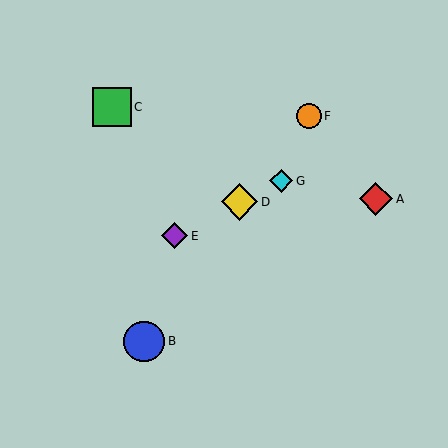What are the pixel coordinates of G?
Object G is at (281, 181).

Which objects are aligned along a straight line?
Objects D, E, G are aligned along a straight line.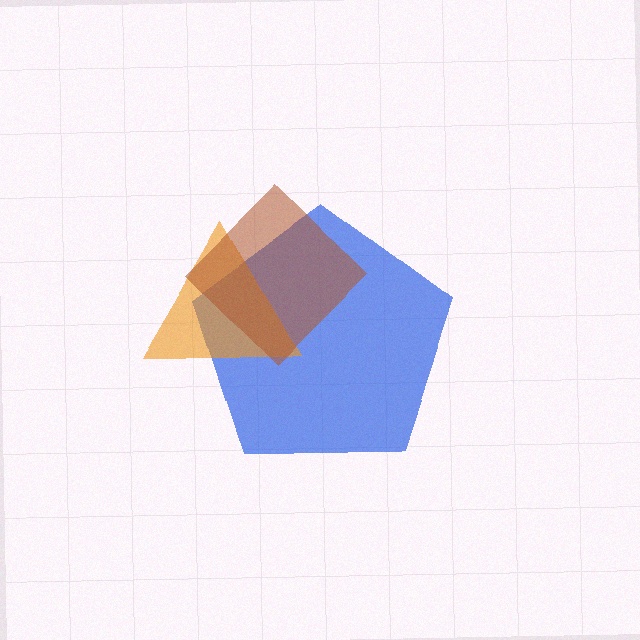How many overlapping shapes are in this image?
There are 3 overlapping shapes in the image.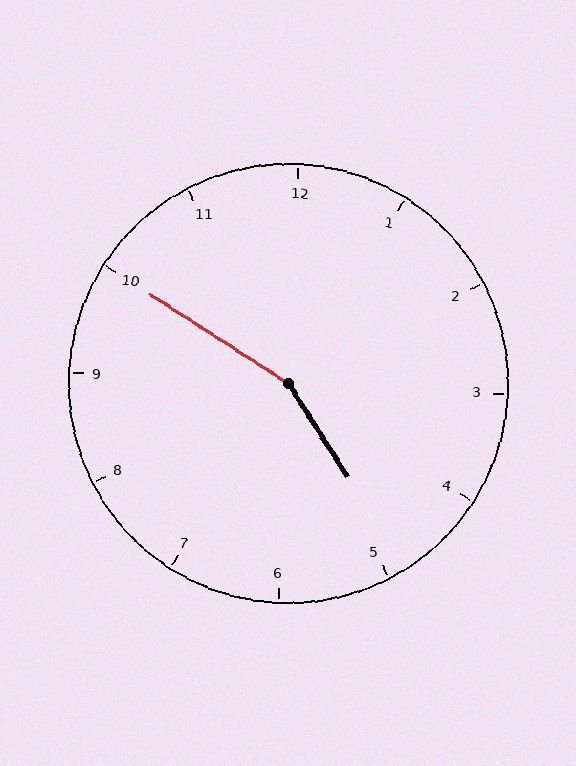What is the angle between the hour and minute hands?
Approximately 155 degrees.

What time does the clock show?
4:50.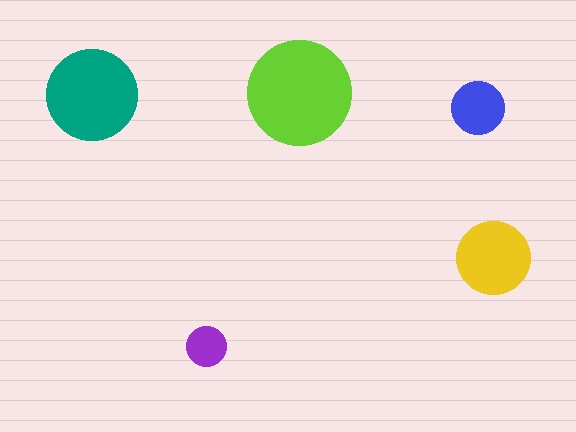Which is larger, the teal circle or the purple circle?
The teal one.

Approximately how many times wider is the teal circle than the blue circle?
About 1.5 times wider.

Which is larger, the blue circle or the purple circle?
The blue one.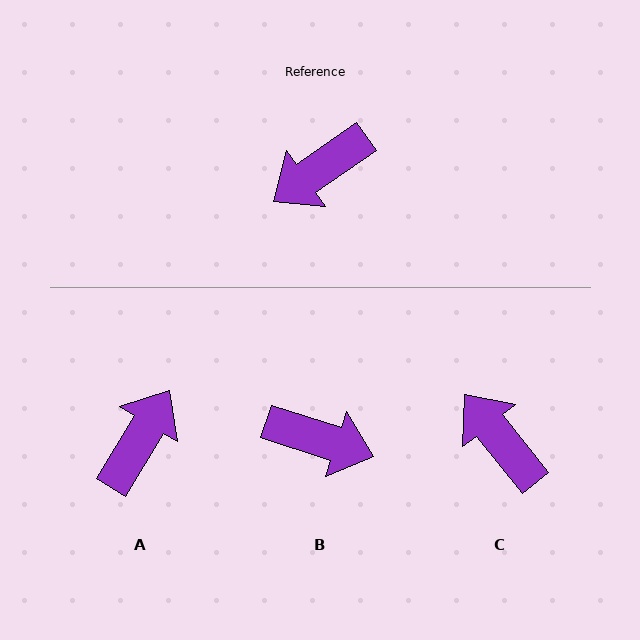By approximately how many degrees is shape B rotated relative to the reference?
Approximately 127 degrees counter-clockwise.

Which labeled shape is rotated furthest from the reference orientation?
A, about 156 degrees away.